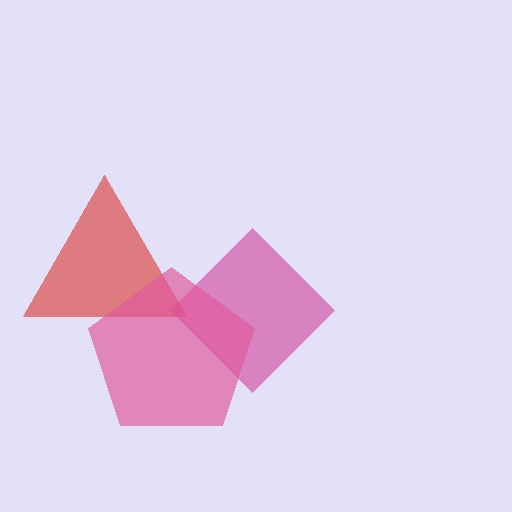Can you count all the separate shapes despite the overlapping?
Yes, there are 3 separate shapes.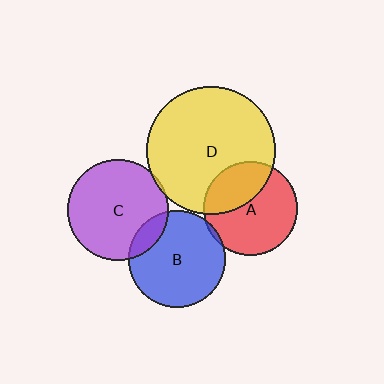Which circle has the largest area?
Circle D (yellow).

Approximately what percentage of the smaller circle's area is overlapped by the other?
Approximately 35%.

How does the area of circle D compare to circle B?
Approximately 1.8 times.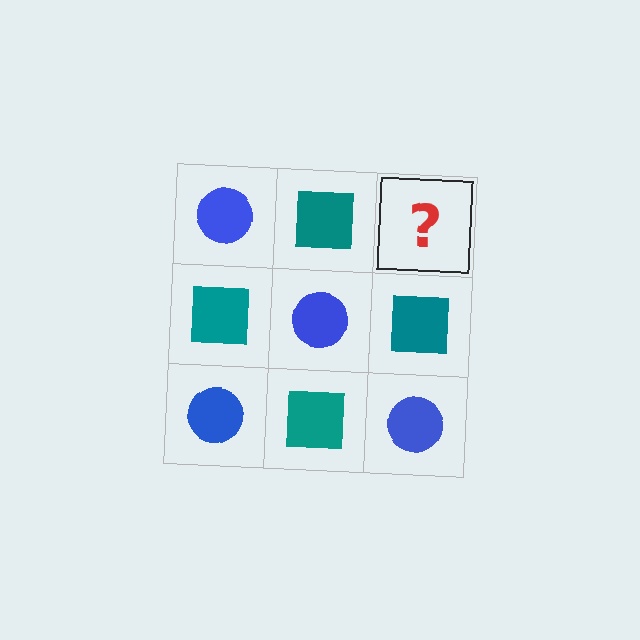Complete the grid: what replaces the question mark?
The question mark should be replaced with a blue circle.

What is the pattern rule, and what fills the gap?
The rule is that it alternates blue circle and teal square in a checkerboard pattern. The gap should be filled with a blue circle.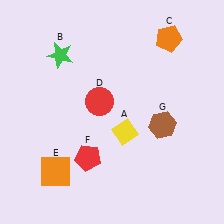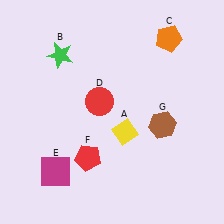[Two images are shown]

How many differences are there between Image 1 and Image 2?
There is 1 difference between the two images.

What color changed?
The square (E) changed from orange in Image 1 to magenta in Image 2.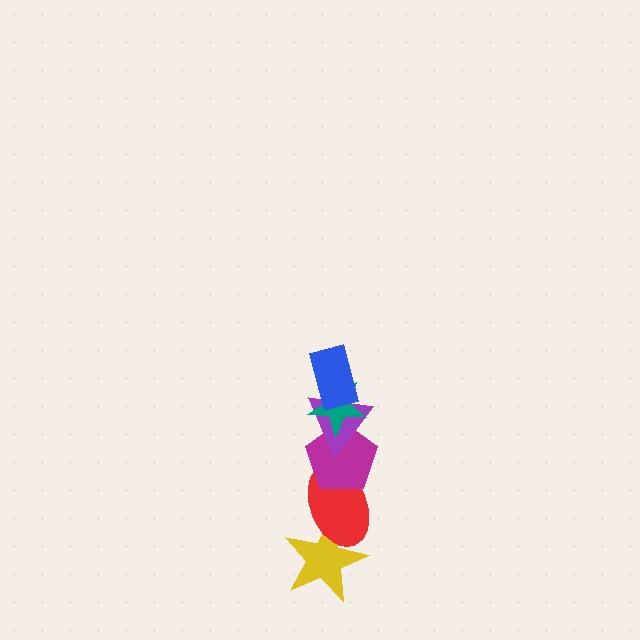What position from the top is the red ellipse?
The red ellipse is 5th from the top.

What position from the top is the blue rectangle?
The blue rectangle is 1st from the top.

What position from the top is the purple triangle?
The purple triangle is 3rd from the top.